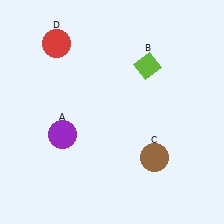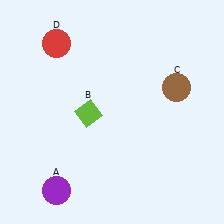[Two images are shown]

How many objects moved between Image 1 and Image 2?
3 objects moved between the two images.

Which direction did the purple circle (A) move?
The purple circle (A) moved down.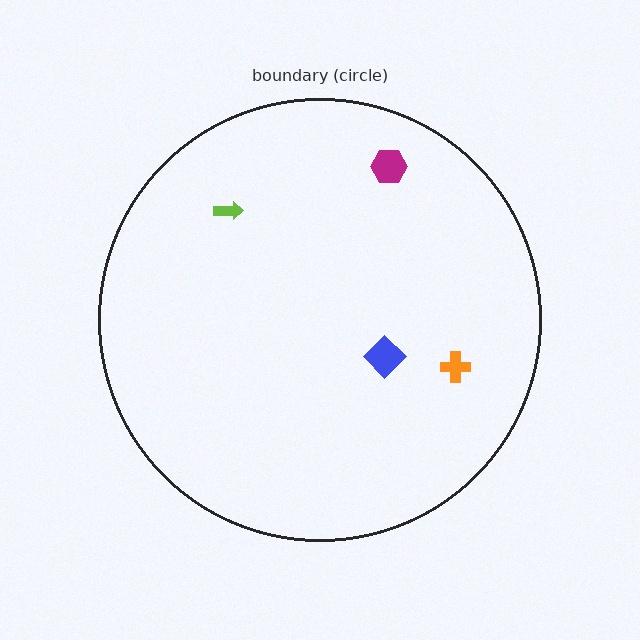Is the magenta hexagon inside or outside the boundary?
Inside.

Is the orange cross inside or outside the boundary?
Inside.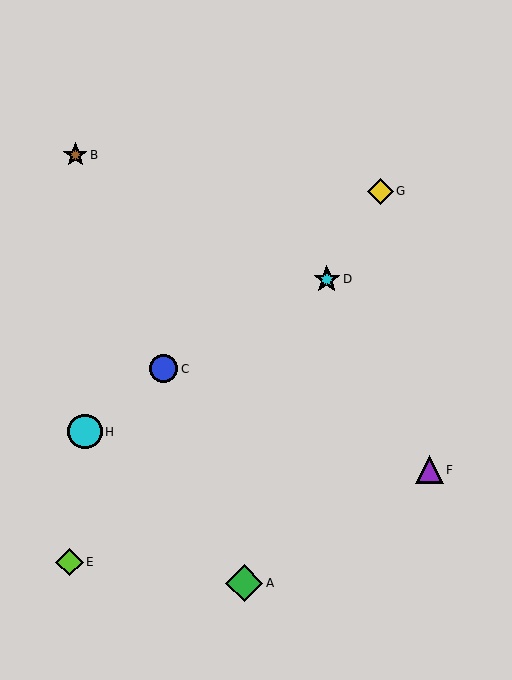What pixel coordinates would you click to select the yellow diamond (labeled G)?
Click at (380, 191) to select the yellow diamond G.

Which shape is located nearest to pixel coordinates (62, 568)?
The lime diamond (labeled E) at (70, 562) is nearest to that location.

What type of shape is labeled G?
Shape G is a yellow diamond.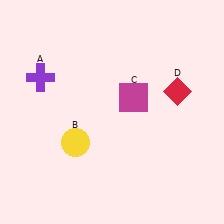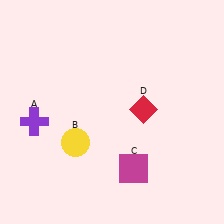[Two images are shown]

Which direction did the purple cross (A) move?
The purple cross (A) moved down.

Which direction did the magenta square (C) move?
The magenta square (C) moved down.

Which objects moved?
The objects that moved are: the purple cross (A), the magenta square (C), the red diamond (D).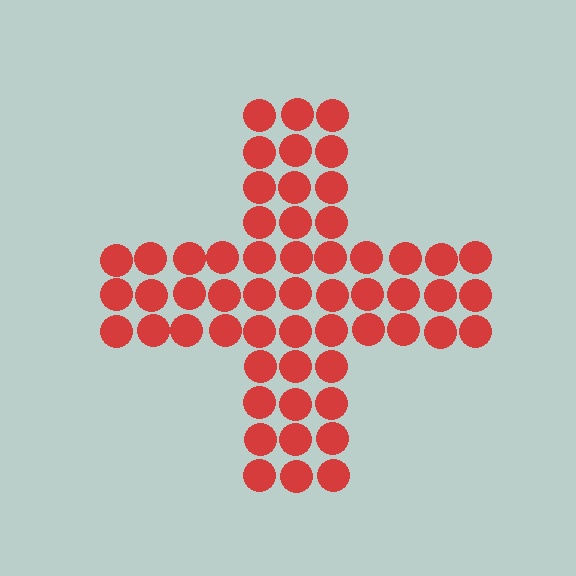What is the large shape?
The large shape is a cross.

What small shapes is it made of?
It is made of small circles.